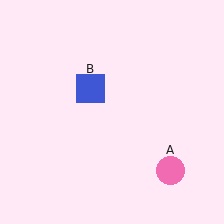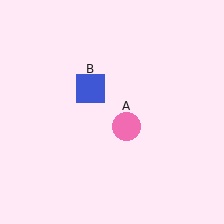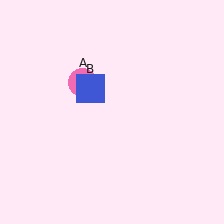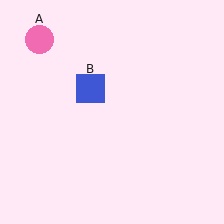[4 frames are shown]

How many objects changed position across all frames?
1 object changed position: pink circle (object A).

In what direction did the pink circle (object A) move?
The pink circle (object A) moved up and to the left.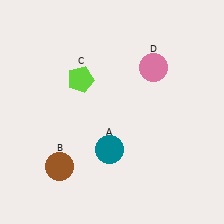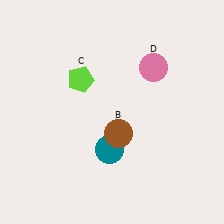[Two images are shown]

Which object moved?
The brown circle (B) moved right.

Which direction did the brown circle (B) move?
The brown circle (B) moved right.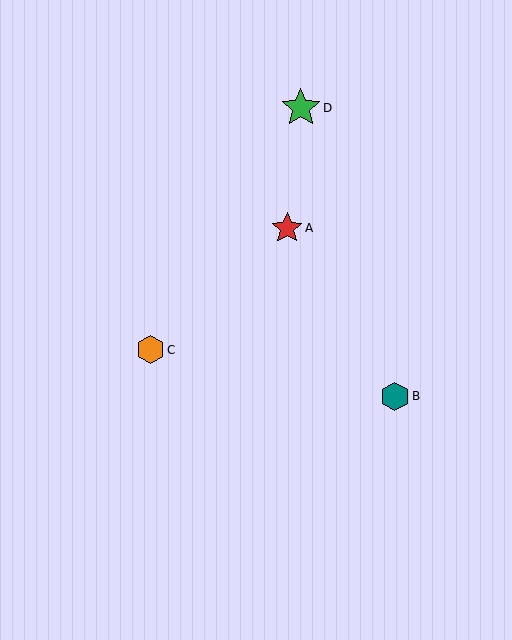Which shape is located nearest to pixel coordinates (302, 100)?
The green star (labeled D) at (301, 108) is nearest to that location.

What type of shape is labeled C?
Shape C is an orange hexagon.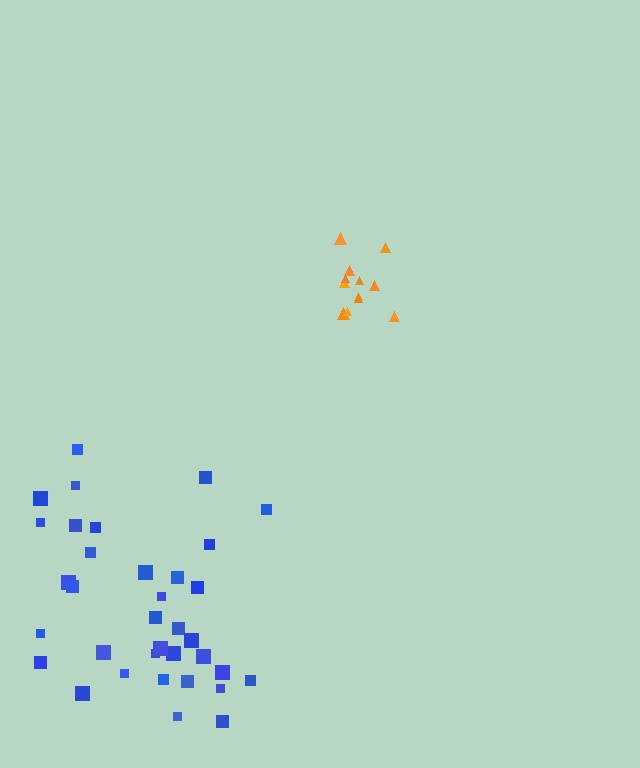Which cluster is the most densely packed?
Orange.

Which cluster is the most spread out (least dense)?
Blue.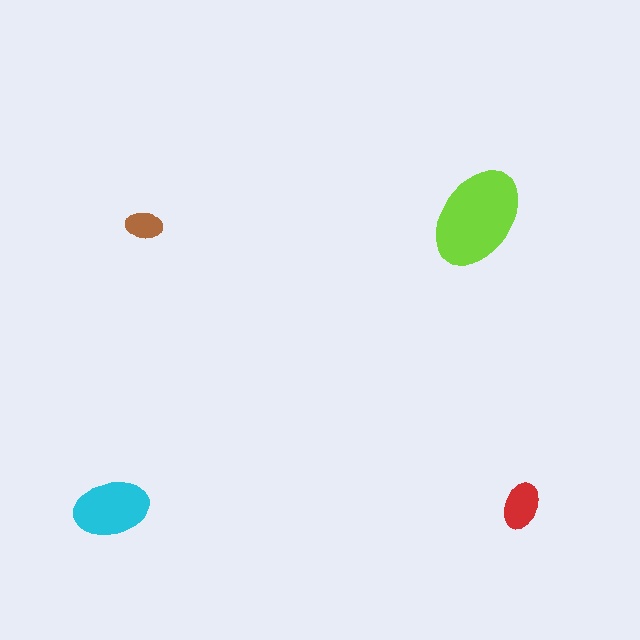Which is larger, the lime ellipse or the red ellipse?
The lime one.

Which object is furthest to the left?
The cyan ellipse is leftmost.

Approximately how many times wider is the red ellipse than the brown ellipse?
About 1.5 times wider.